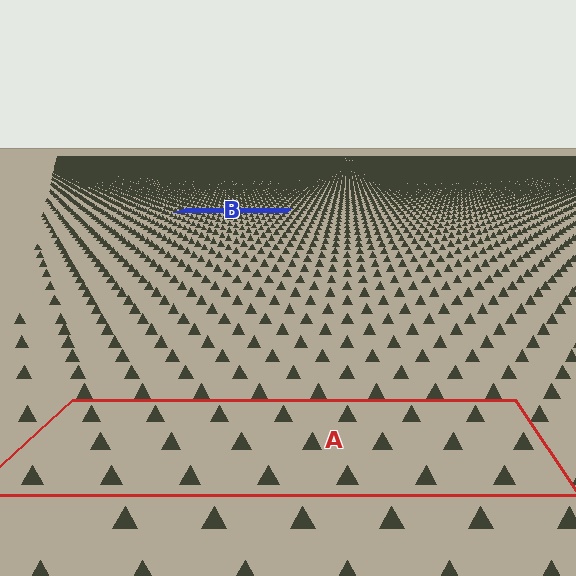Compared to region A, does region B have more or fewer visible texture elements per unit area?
Region B has more texture elements per unit area — they are packed more densely because it is farther away.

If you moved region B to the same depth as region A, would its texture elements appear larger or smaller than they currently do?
They would appear larger. At a closer depth, the same texture elements are projected at a bigger on-screen size.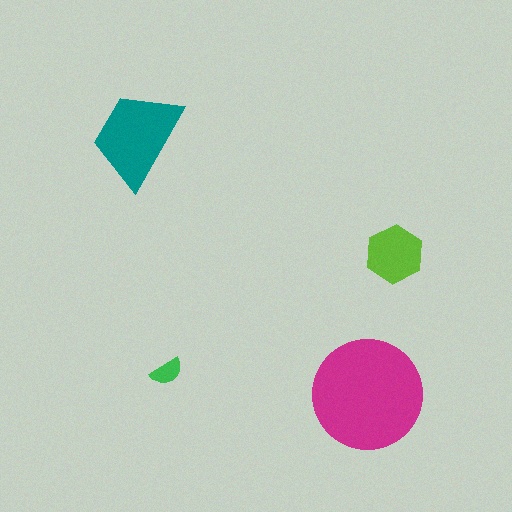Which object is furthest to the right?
The lime hexagon is rightmost.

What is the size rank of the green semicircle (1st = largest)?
4th.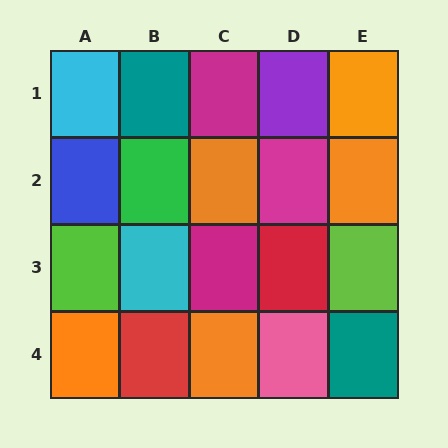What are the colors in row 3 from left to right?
Lime, cyan, magenta, red, lime.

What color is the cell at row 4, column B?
Red.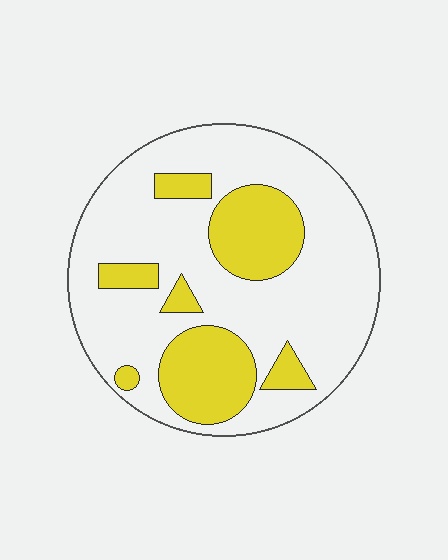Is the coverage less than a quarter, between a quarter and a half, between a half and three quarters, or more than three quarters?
Between a quarter and a half.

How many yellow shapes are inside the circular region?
7.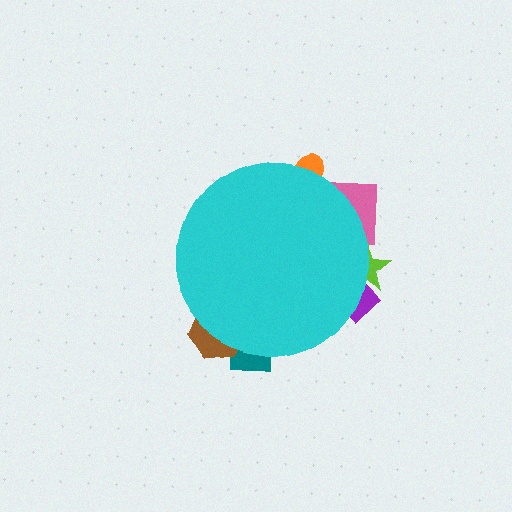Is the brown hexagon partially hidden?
Yes, the brown hexagon is partially hidden behind the cyan circle.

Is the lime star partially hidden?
Yes, the lime star is partially hidden behind the cyan circle.